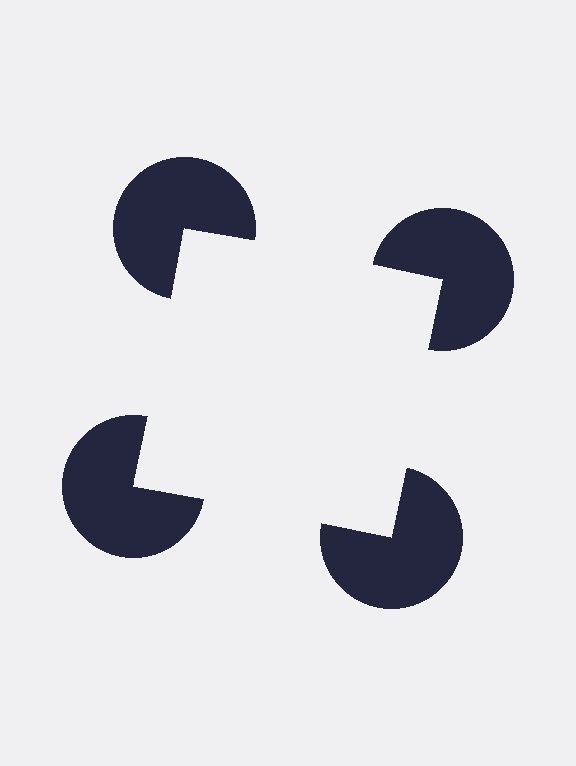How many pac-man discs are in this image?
There are 4 — one at each vertex of the illusory square.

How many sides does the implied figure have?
4 sides.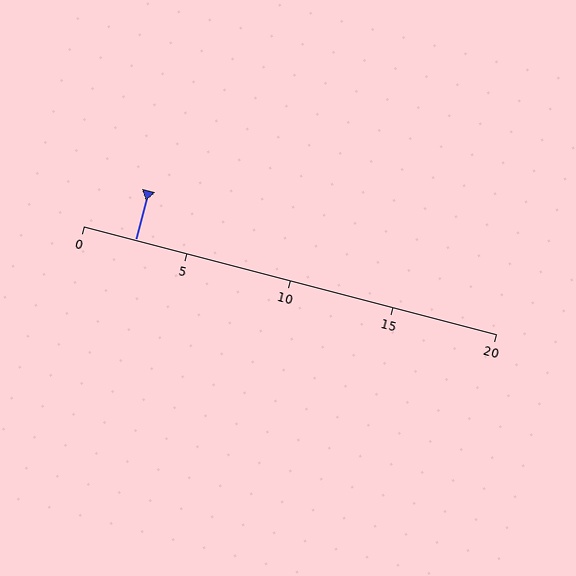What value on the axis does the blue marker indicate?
The marker indicates approximately 2.5.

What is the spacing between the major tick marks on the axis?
The major ticks are spaced 5 apart.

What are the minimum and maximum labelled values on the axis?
The axis runs from 0 to 20.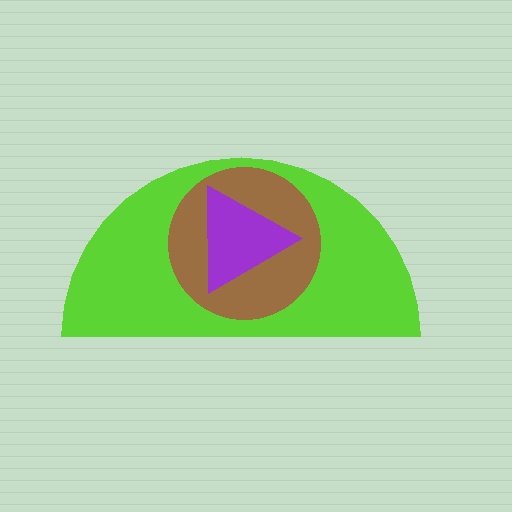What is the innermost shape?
The purple triangle.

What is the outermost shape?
The lime semicircle.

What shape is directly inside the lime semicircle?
The brown circle.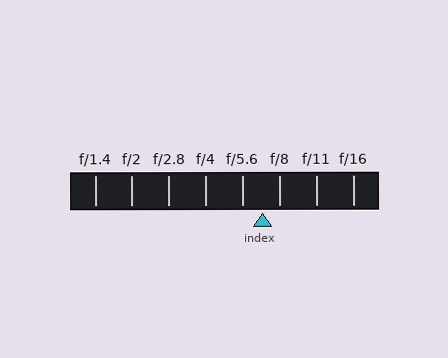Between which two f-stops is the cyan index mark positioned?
The index mark is between f/5.6 and f/8.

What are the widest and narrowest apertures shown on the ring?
The widest aperture shown is f/1.4 and the narrowest is f/16.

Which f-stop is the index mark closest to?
The index mark is closest to f/8.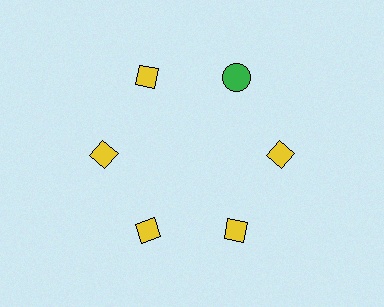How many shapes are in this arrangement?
There are 6 shapes arranged in a ring pattern.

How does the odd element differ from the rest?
It differs in both color (green instead of yellow) and shape (circle instead of diamond).